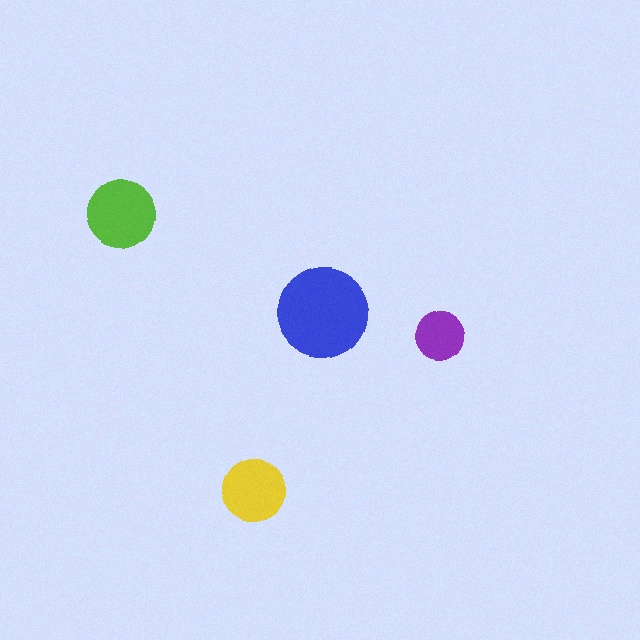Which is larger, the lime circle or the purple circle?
The lime one.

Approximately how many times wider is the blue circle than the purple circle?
About 2 times wider.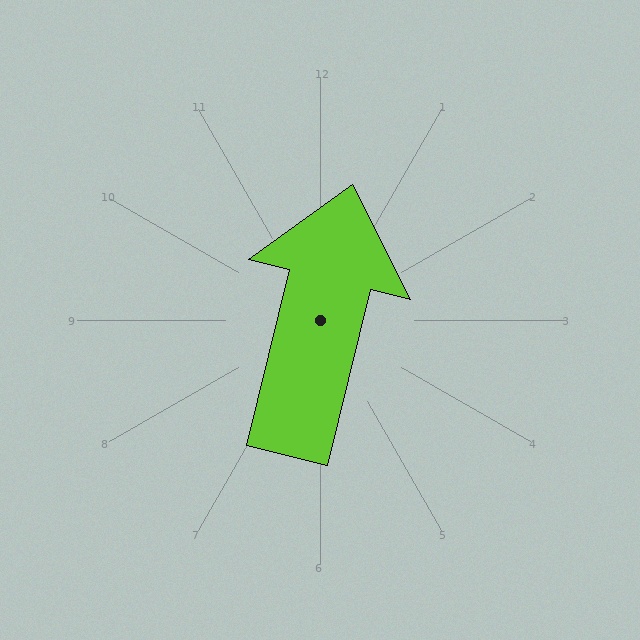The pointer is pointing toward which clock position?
Roughly 12 o'clock.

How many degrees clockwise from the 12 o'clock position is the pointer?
Approximately 14 degrees.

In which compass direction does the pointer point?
North.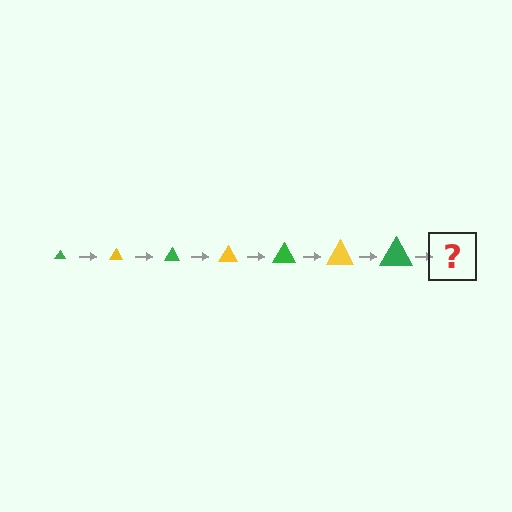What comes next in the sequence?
The next element should be a yellow triangle, larger than the previous one.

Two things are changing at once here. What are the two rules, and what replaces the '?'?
The two rules are that the triangle grows larger each step and the color cycles through green and yellow. The '?' should be a yellow triangle, larger than the previous one.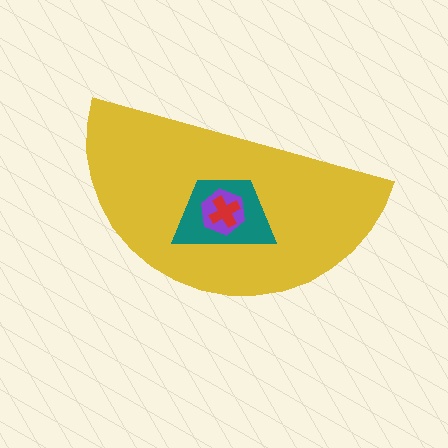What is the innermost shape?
The red cross.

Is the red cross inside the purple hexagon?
Yes.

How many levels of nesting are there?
4.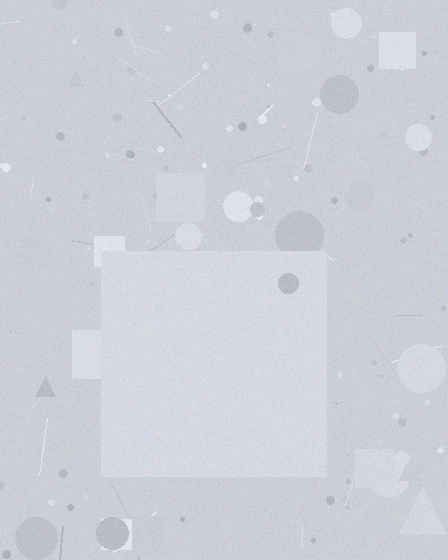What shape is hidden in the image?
A square is hidden in the image.